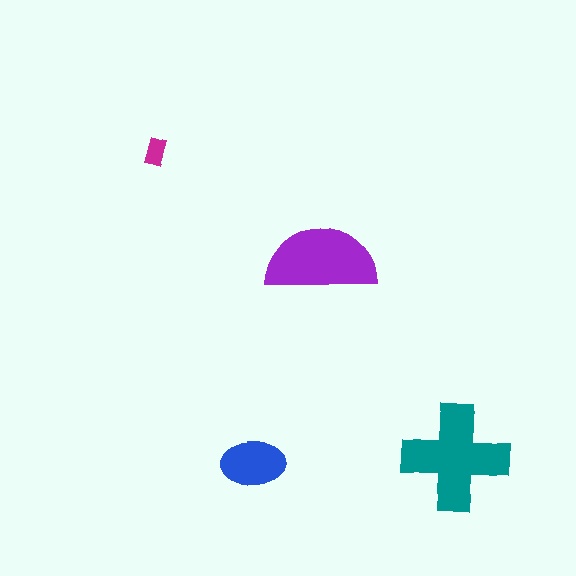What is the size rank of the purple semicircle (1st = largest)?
2nd.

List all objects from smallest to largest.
The magenta rectangle, the blue ellipse, the purple semicircle, the teal cross.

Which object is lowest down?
The blue ellipse is bottommost.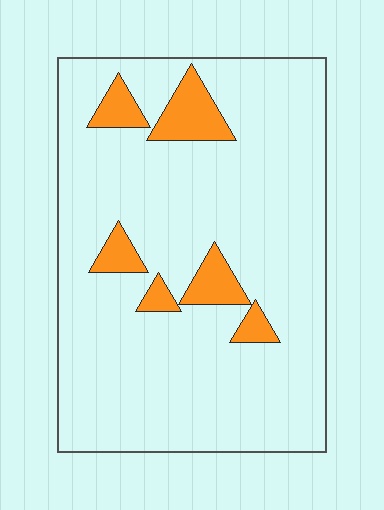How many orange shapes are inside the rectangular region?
6.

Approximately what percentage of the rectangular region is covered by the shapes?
Approximately 10%.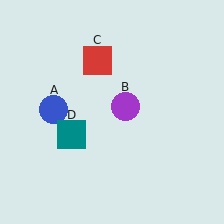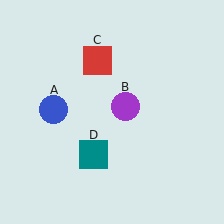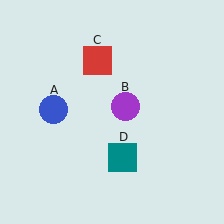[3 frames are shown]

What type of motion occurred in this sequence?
The teal square (object D) rotated counterclockwise around the center of the scene.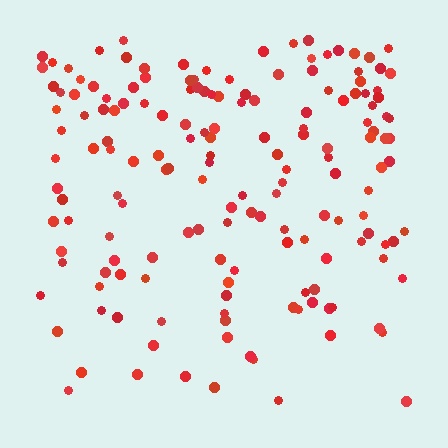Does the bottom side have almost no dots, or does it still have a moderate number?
Still a moderate number, just noticeably fewer than the top.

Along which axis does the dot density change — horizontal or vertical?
Vertical.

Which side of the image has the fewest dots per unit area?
The bottom.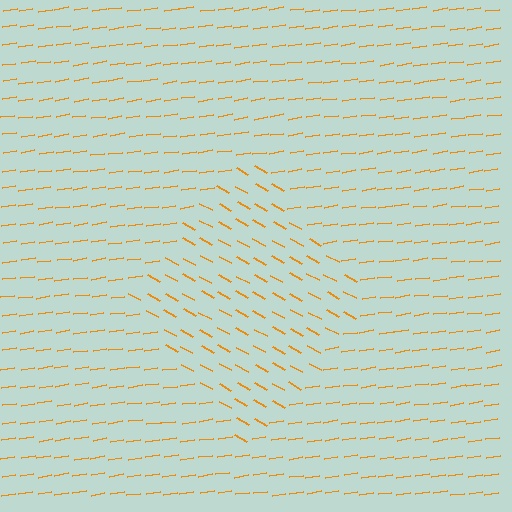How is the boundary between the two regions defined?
The boundary is defined purely by a change in line orientation (approximately 37 degrees difference). All lines are the same color and thickness.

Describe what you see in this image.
The image is filled with small orange line segments. A diamond region in the image has lines oriented differently from the surrounding lines, creating a visible texture boundary.